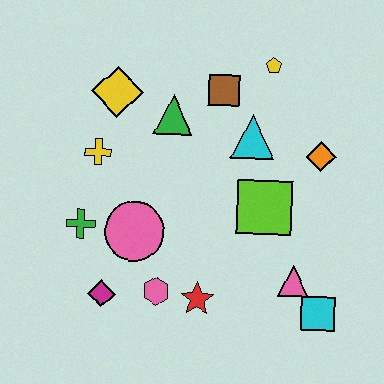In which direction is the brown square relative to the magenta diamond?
The brown square is above the magenta diamond.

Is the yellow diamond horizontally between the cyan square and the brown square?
No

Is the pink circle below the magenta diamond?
No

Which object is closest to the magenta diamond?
The pink hexagon is closest to the magenta diamond.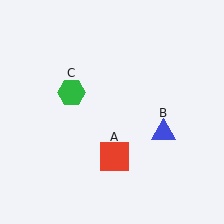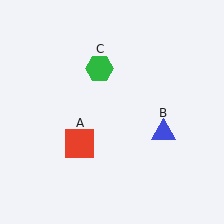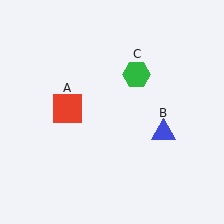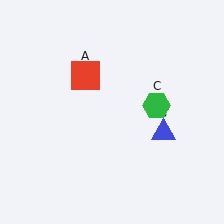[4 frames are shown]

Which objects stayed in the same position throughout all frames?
Blue triangle (object B) remained stationary.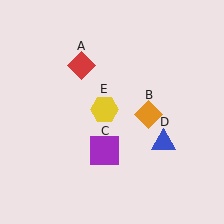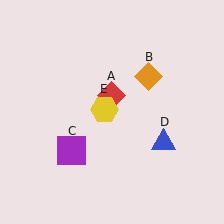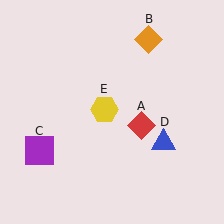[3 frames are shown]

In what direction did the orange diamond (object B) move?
The orange diamond (object B) moved up.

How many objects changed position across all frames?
3 objects changed position: red diamond (object A), orange diamond (object B), purple square (object C).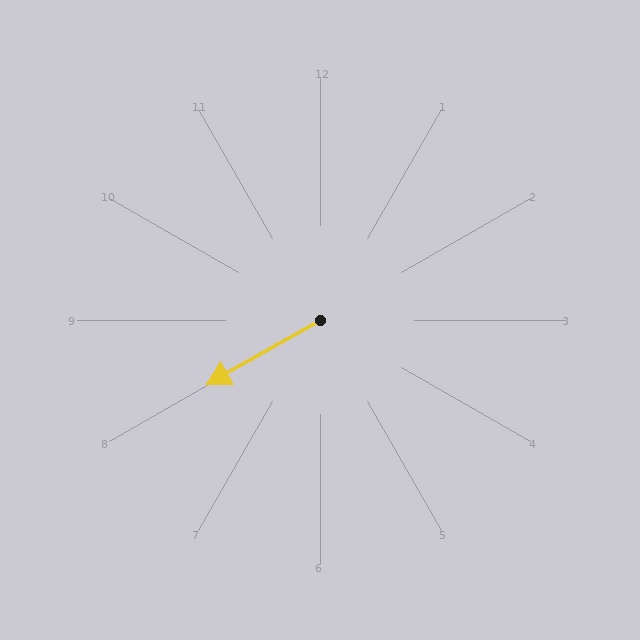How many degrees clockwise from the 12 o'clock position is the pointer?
Approximately 240 degrees.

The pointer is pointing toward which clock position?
Roughly 8 o'clock.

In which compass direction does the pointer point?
Southwest.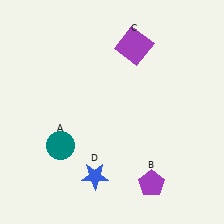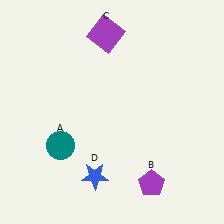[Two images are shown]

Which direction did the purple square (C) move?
The purple square (C) moved left.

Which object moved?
The purple square (C) moved left.